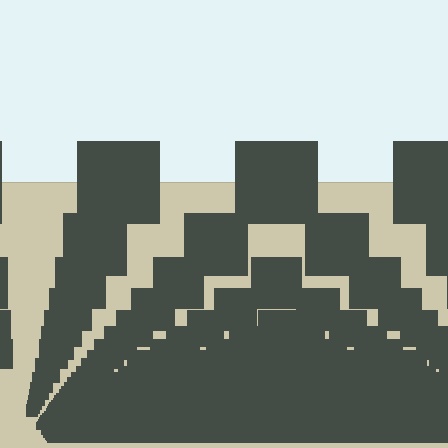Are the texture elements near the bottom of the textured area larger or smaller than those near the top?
Smaller. The gradient is inverted — elements near the bottom are smaller and denser.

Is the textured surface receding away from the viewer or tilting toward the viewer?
The surface appears to tilt toward the viewer. Texture elements get larger and sparser toward the top.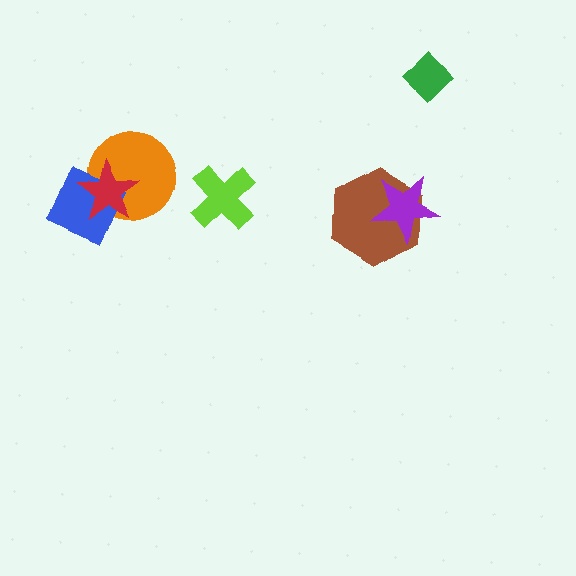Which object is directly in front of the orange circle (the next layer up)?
The blue square is directly in front of the orange circle.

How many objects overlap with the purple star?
1 object overlaps with the purple star.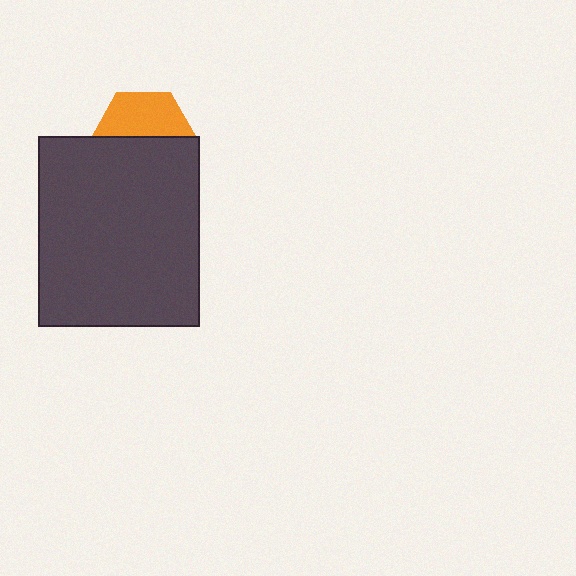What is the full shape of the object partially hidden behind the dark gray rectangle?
The partially hidden object is an orange hexagon.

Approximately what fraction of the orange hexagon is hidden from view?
Roughly 55% of the orange hexagon is hidden behind the dark gray rectangle.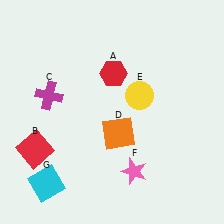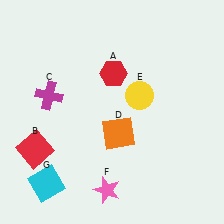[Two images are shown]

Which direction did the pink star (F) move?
The pink star (F) moved left.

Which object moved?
The pink star (F) moved left.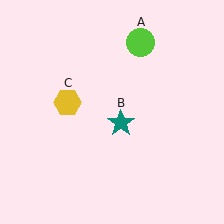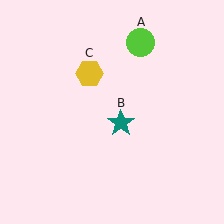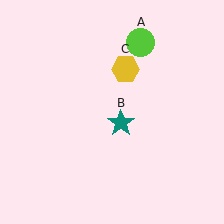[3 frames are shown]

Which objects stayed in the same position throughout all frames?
Lime circle (object A) and teal star (object B) remained stationary.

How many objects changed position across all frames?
1 object changed position: yellow hexagon (object C).